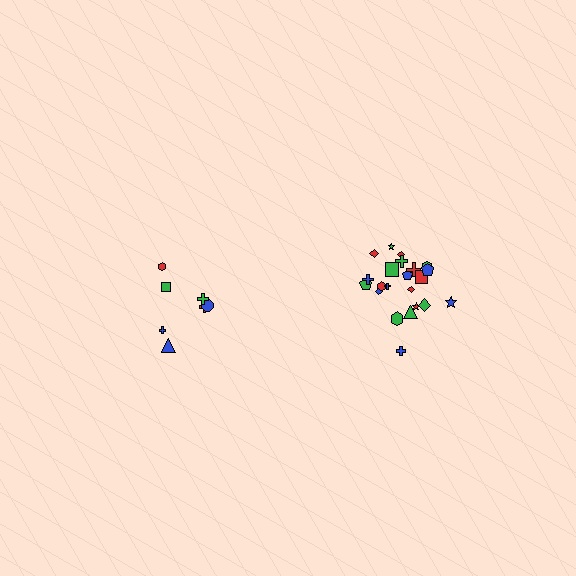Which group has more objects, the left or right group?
The right group.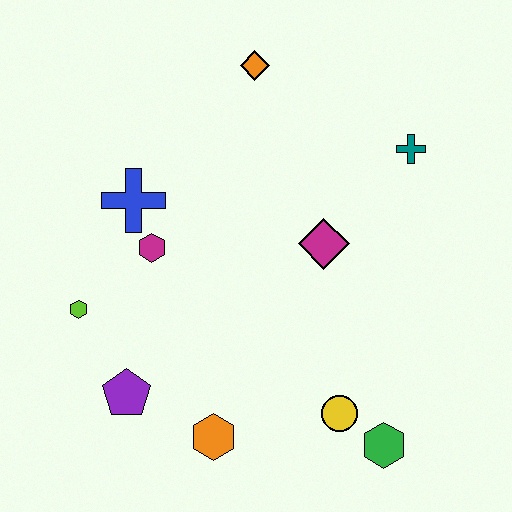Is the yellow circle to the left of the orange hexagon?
No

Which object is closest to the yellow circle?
The green hexagon is closest to the yellow circle.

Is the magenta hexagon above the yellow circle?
Yes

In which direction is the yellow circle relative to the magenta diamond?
The yellow circle is below the magenta diamond.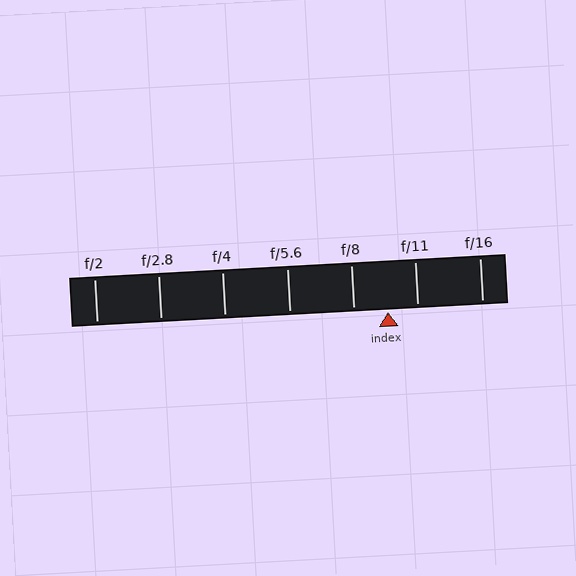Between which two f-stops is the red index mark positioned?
The index mark is between f/8 and f/11.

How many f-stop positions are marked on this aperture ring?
There are 7 f-stop positions marked.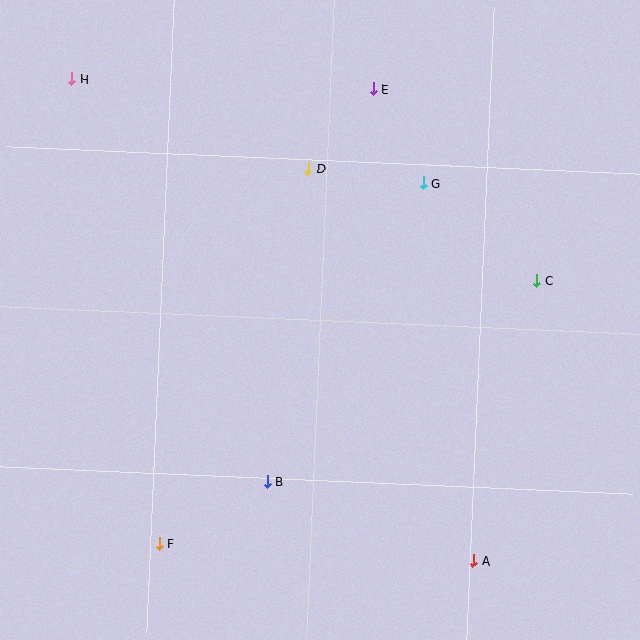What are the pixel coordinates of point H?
Point H is at (72, 79).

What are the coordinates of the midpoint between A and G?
The midpoint between A and G is at (448, 372).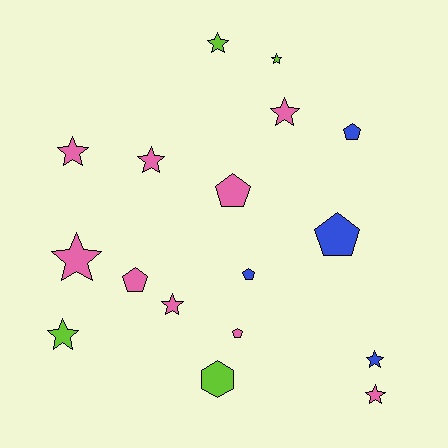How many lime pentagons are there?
There are no lime pentagons.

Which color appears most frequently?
Pink, with 9 objects.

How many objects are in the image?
There are 17 objects.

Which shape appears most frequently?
Star, with 10 objects.